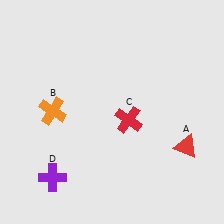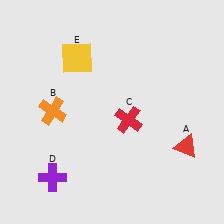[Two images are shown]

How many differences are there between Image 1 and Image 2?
There is 1 difference between the two images.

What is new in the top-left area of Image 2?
A yellow square (E) was added in the top-left area of Image 2.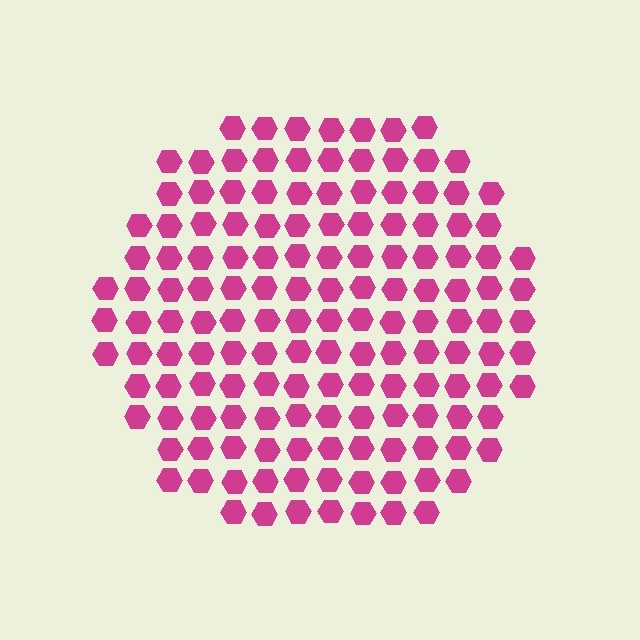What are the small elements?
The small elements are hexagons.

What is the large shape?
The large shape is a circle.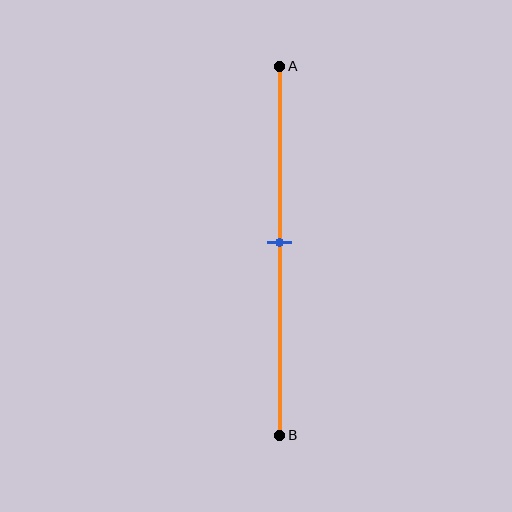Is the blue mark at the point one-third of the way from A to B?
No, the mark is at about 50% from A, not at the 33% one-third point.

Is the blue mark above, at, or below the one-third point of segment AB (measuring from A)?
The blue mark is below the one-third point of segment AB.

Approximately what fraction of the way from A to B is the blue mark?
The blue mark is approximately 50% of the way from A to B.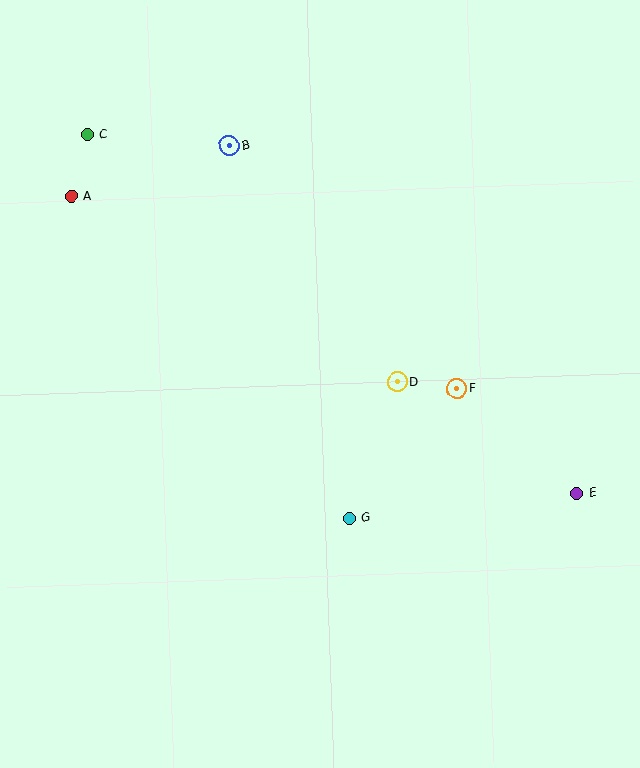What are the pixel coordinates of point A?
Point A is at (72, 197).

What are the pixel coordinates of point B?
Point B is at (229, 146).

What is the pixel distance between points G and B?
The distance between G and B is 391 pixels.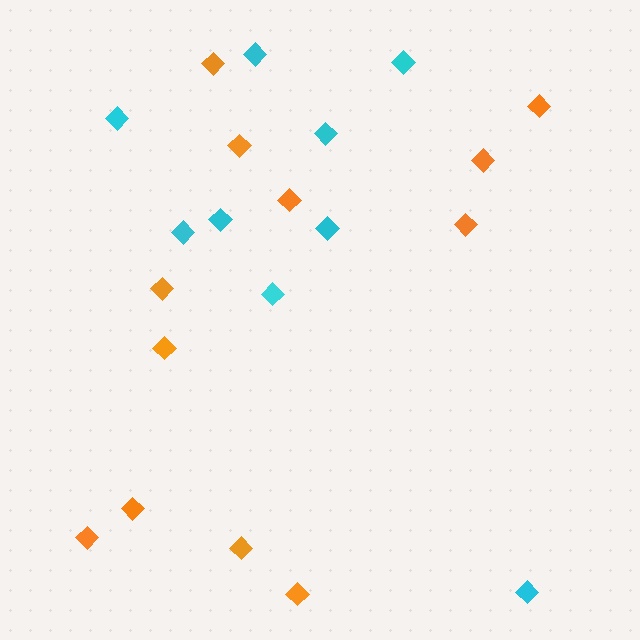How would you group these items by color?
There are 2 groups: one group of cyan diamonds (9) and one group of orange diamonds (12).